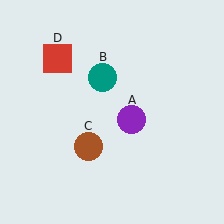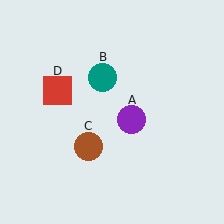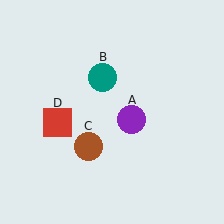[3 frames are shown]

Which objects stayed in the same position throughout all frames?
Purple circle (object A) and teal circle (object B) and brown circle (object C) remained stationary.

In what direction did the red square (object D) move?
The red square (object D) moved down.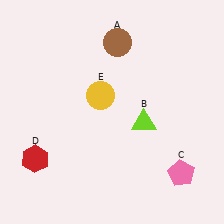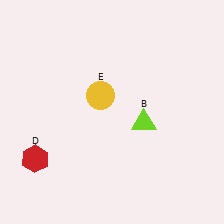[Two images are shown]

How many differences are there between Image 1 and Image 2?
There are 2 differences between the two images.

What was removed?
The pink pentagon (C), the brown circle (A) were removed in Image 2.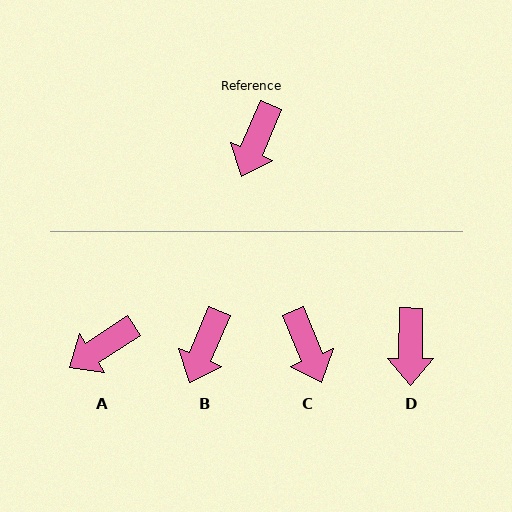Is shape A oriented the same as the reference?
No, it is off by about 34 degrees.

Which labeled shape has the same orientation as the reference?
B.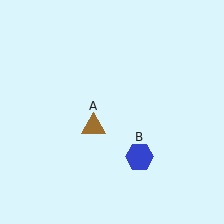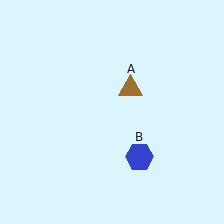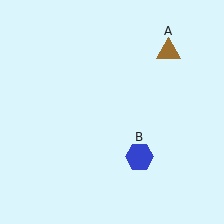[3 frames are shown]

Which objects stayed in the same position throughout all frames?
Blue hexagon (object B) remained stationary.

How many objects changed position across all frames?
1 object changed position: brown triangle (object A).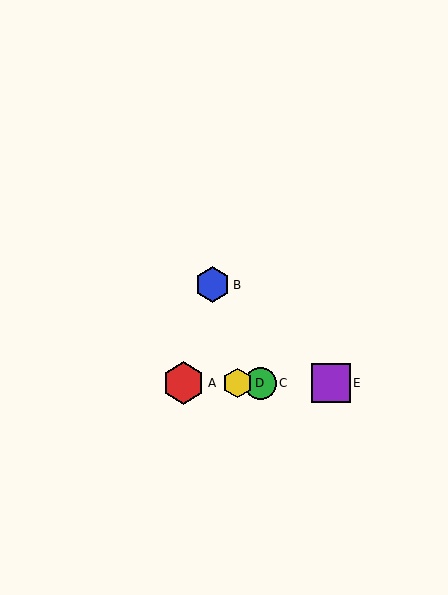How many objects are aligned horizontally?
4 objects (A, C, D, E) are aligned horizontally.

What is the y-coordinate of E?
Object E is at y≈383.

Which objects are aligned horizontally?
Objects A, C, D, E are aligned horizontally.